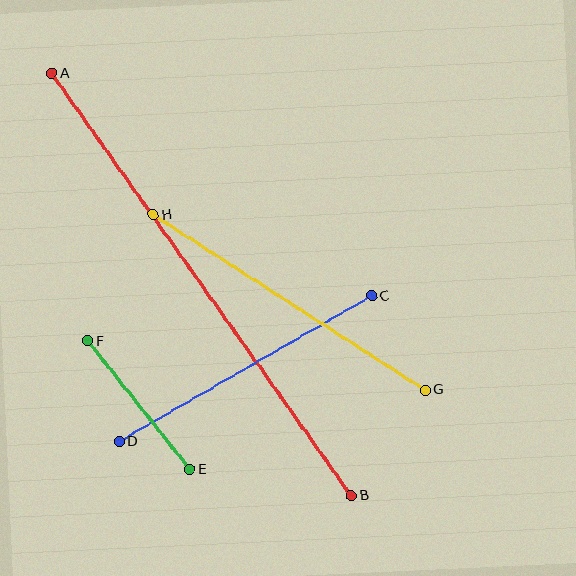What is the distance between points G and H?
The distance is approximately 323 pixels.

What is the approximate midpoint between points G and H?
The midpoint is at approximately (289, 302) pixels.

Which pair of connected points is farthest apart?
Points A and B are farthest apart.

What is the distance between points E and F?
The distance is approximately 164 pixels.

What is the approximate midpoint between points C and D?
The midpoint is at approximately (245, 369) pixels.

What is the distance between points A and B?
The distance is approximately 518 pixels.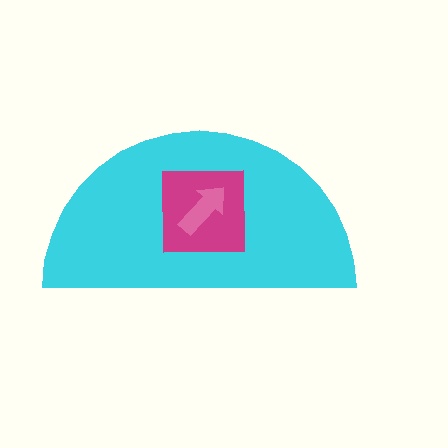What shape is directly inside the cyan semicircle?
The magenta square.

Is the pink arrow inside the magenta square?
Yes.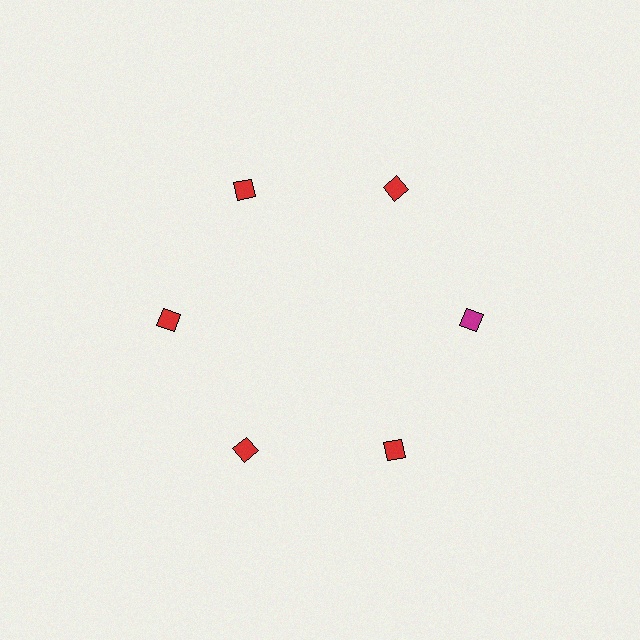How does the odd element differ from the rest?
It has a different color: magenta instead of red.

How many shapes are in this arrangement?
There are 6 shapes arranged in a ring pattern.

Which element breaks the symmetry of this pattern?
The magenta diamond at roughly the 3 o'clock position breaks the symmetry. All other shapes are red diamonds.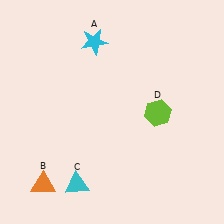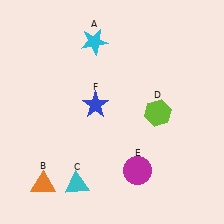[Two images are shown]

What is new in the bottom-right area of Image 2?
A magenta circle (E) was added in the bottom-right area of Image 2.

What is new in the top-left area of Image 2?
A blue star (F) was added in the top-left area of Image 2.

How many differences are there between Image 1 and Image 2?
There are 2 differences between the two images.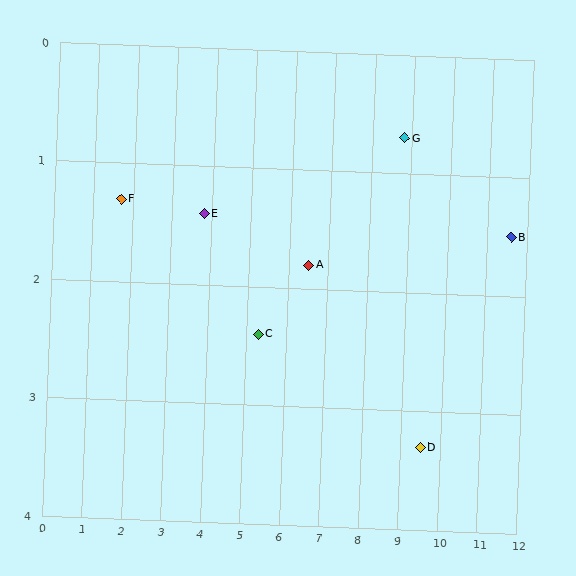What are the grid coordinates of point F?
Point F is at approximately (1.7, 1.3).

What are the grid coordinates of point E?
Point E is at approximately (3.8, 1.4).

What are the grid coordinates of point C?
Point C is at approximately (5.3, 2.4).